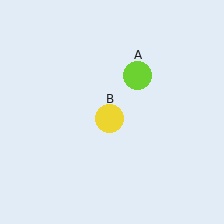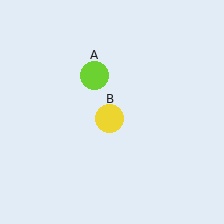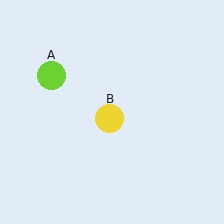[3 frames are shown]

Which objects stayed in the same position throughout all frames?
Yellow circle (object B) remained stationary.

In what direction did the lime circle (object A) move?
The lime circle (object A) moved left.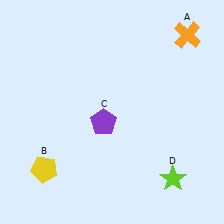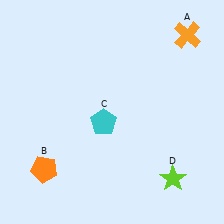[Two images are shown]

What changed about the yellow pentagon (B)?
In Image 1, B is yellow. In Image 2, it changed to orange.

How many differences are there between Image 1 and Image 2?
There are 2 differences between the two images.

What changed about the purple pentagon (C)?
In Image 1, C is purple. In Image 2, it changed to cyan.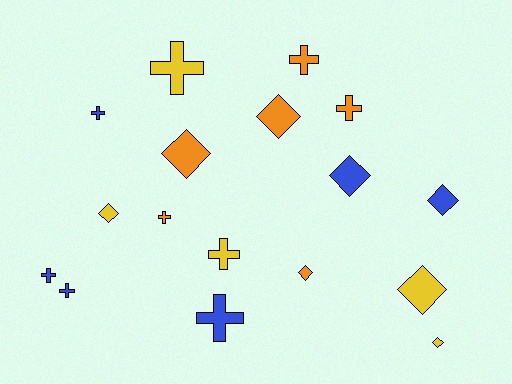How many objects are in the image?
There are 17 objects.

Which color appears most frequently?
Blue, with 6 objects.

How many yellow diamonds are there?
There are 3 yellow diamonds.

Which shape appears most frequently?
Cross, with 9 objects.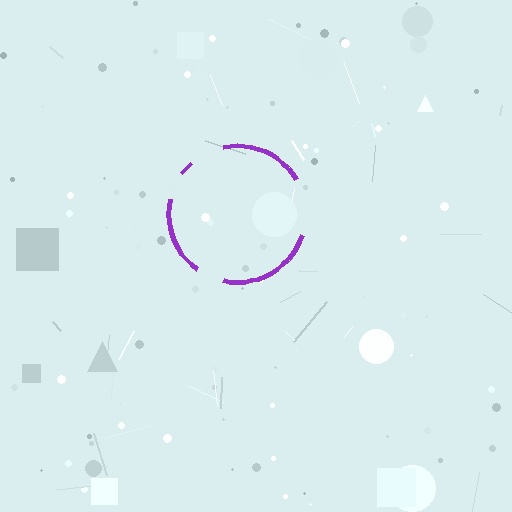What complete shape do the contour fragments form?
The contour fragments form a circle.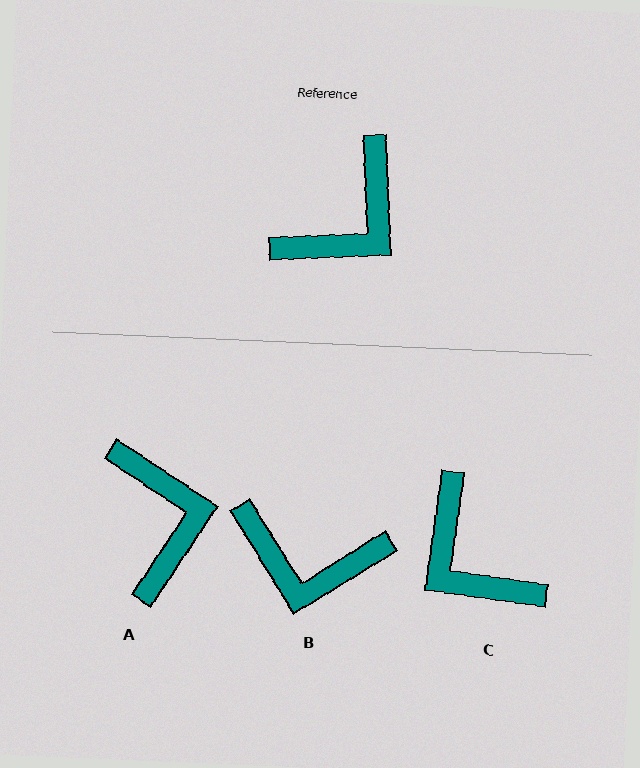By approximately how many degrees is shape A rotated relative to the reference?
Approximately 54 degrees counter-clockwise.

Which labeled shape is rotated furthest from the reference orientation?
C, about 101 degrees away.